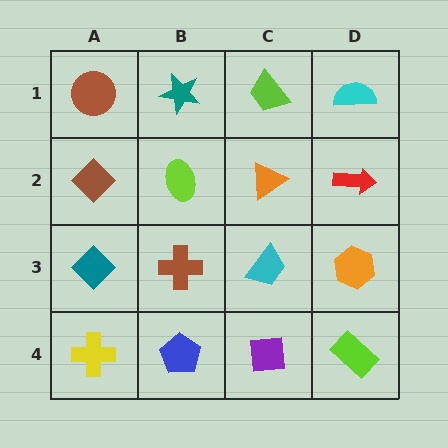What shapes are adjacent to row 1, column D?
A red arrow (row 2, column D), a lime trapezoid (row 1, column C).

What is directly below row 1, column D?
A red arrow.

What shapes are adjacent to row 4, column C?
A cyan trapezoid (row 3, column C), a blue pentagon (row 4, column B), a lime rectangle (row 4, column D).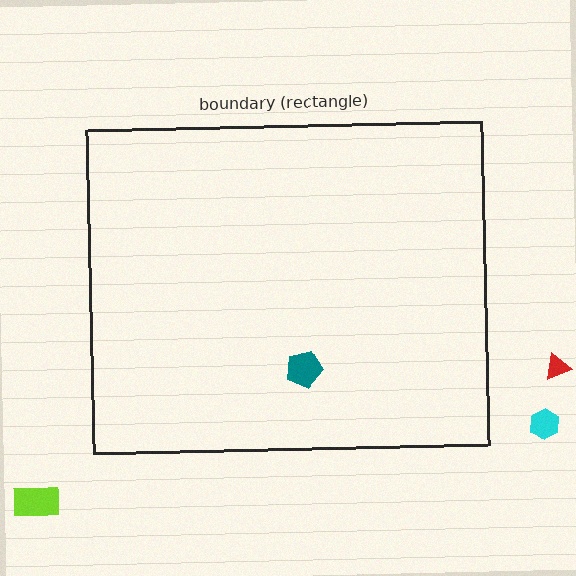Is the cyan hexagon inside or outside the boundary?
Outside.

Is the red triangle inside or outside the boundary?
Outside.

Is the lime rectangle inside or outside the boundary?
Outside.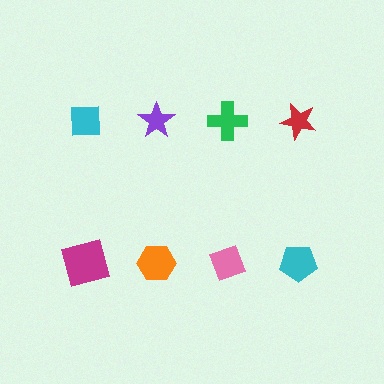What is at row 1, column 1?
A cyan square.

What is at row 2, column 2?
An orange hexagon.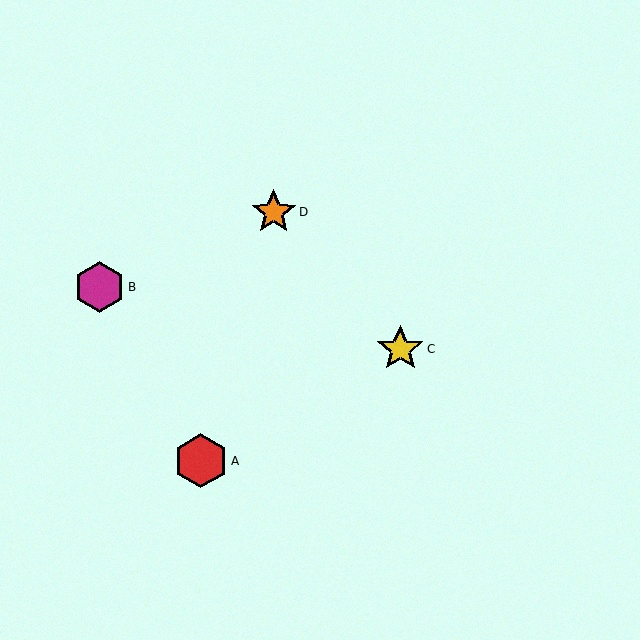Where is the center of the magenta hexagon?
The center of the magenta hexagon is at (99, 287).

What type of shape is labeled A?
Shape A is a red hexagon.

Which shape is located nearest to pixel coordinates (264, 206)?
The orange star (labeled D) at (274, 212) is nearest to that location.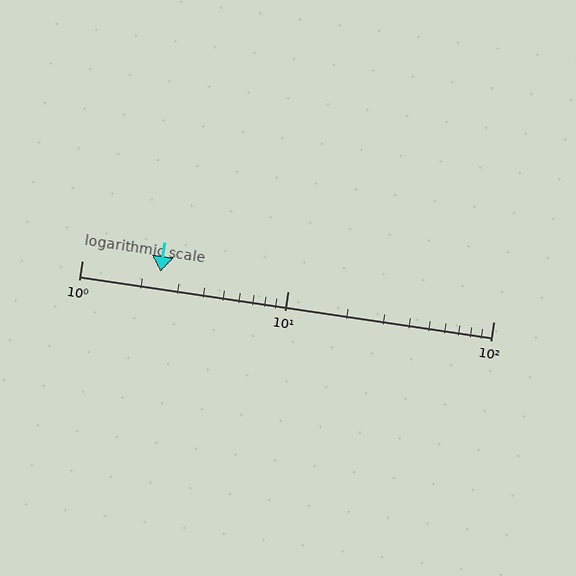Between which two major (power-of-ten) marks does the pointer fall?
The pointer is between 1 and 10.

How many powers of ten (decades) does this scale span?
The scale spans 2 decades, from 1 to 100.